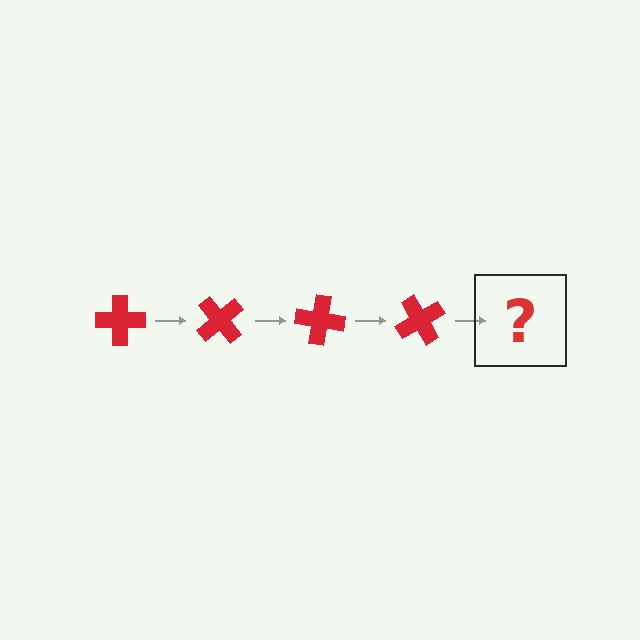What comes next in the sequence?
The next element should be a red cross rotated 200 degrees.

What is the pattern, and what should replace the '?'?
The pattern is that the cross rotates 50 degrees each step. The '?' should be a red cross rotated 200 degrees.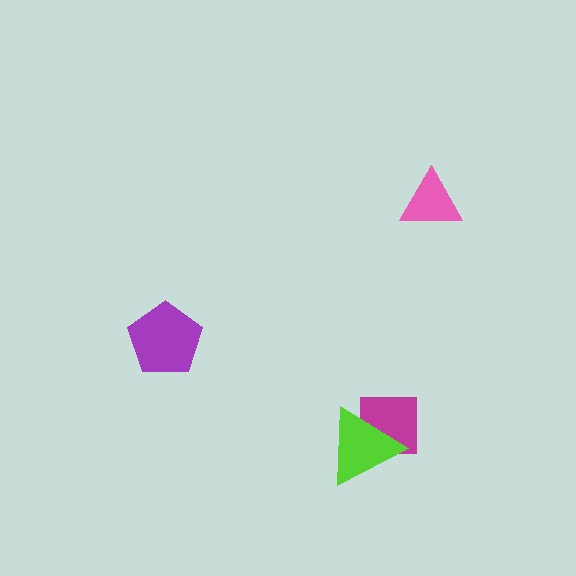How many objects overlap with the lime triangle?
1 object overlaps with the lime triangle.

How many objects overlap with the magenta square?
1 object overlaps with the magenta square.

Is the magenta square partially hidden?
Yes, it is partially covered by another shape.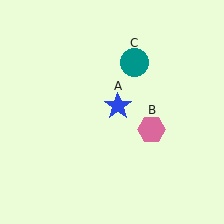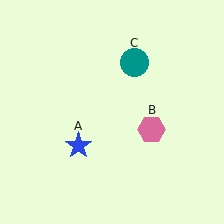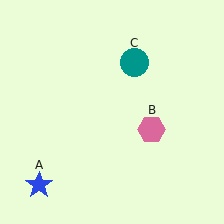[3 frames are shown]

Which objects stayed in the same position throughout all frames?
Pink hexagon (object B) and teal circle (object C) remained stationary.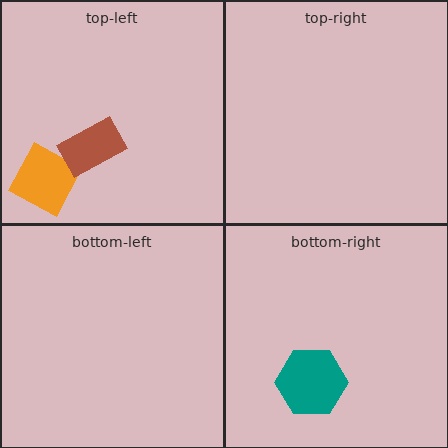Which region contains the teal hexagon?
The bottom-right region.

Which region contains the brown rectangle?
The top-left region.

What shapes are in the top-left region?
The orange diamond, the brown rectangle.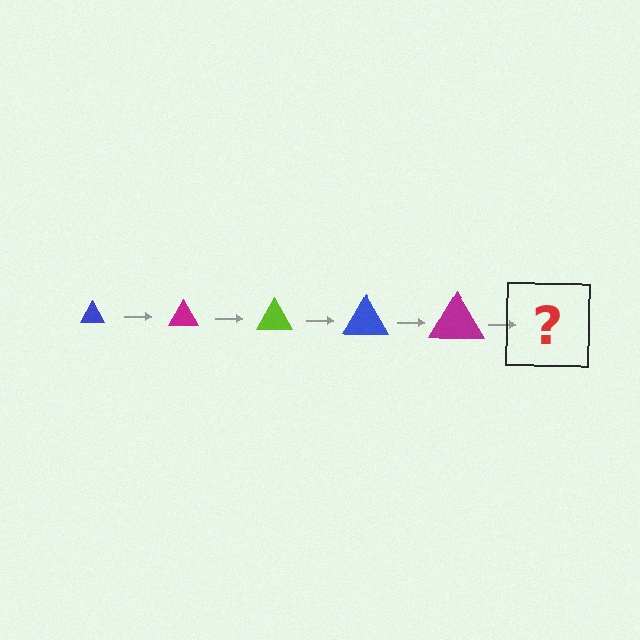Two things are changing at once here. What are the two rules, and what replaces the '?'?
The two rules are that the triangle grows larger each step and the color cycles through blue, magenta, and lime. The '?' should be a lime triangle, larger than the previous one.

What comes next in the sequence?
The next element should be a lime triangle, larger than the previous one.